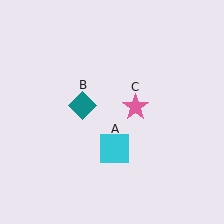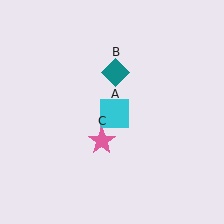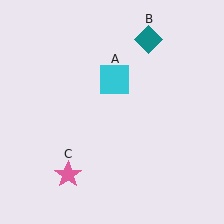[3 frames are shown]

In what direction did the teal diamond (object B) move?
The teal diamond (object B) moved up and to the right.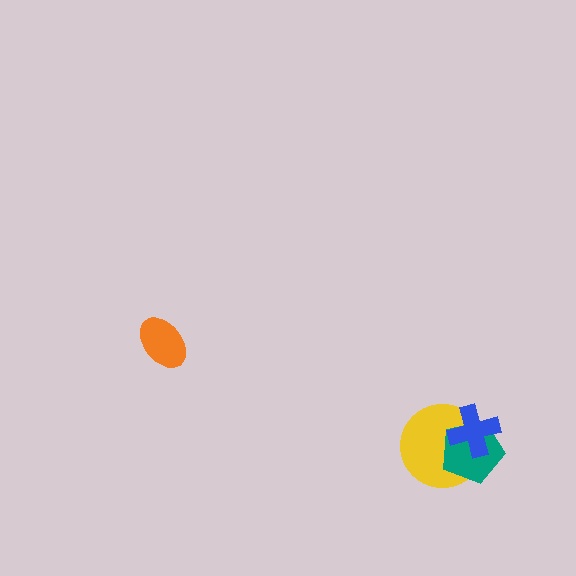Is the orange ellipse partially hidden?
No, no other shape covers it.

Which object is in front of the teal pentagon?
The blue cross is in front of the teal pentagon.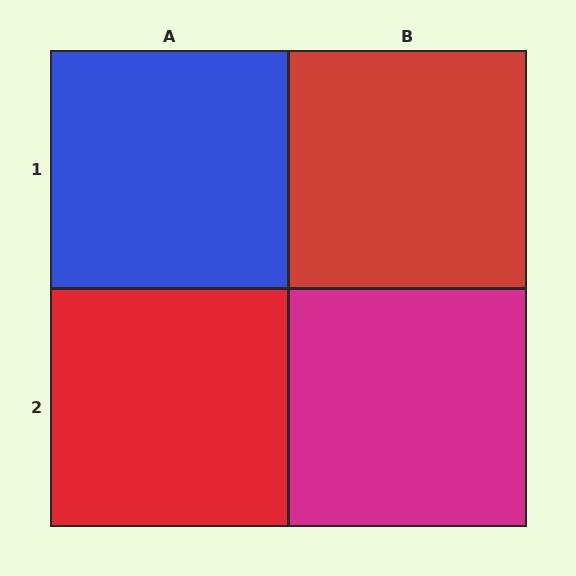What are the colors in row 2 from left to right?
Red, magenta.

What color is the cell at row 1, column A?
Blue.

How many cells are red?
2 cells are red.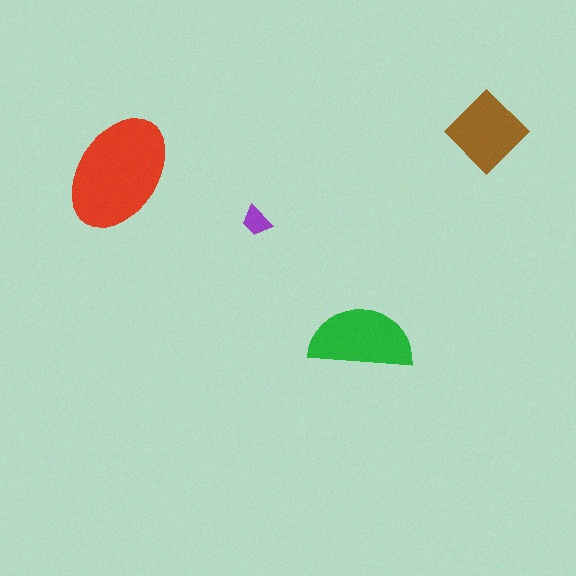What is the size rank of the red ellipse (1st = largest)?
1st.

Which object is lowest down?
The green semicircle is bottommost.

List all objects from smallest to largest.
The purple trapezoid, the brown diamond, the green semicircle, the red ellipse.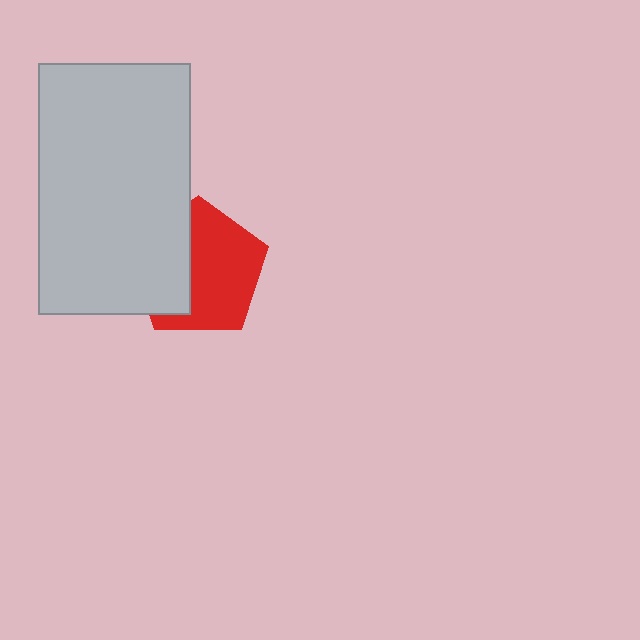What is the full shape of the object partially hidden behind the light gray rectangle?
The partially hidden object is a red pentagon.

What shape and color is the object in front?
The object in front is a light gray rectangle.